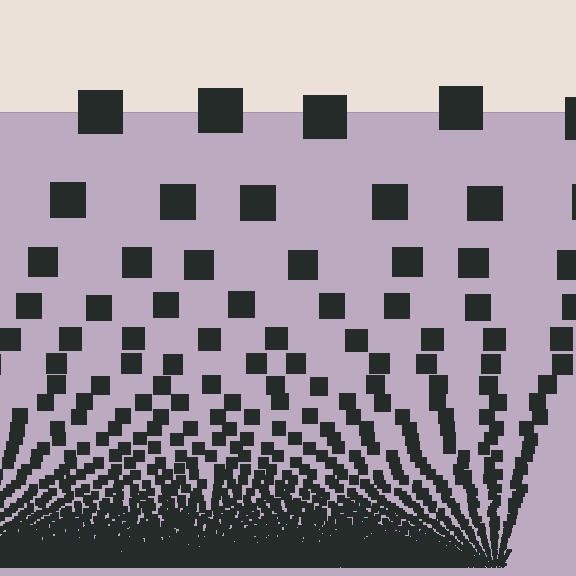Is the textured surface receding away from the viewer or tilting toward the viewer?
The surface appears to tilt toward the viewer. Texture elements get larger and sparser toward the top.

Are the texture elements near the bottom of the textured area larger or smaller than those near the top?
Smaller. The gradient is inverted — elements near the bottom are smaller and denser.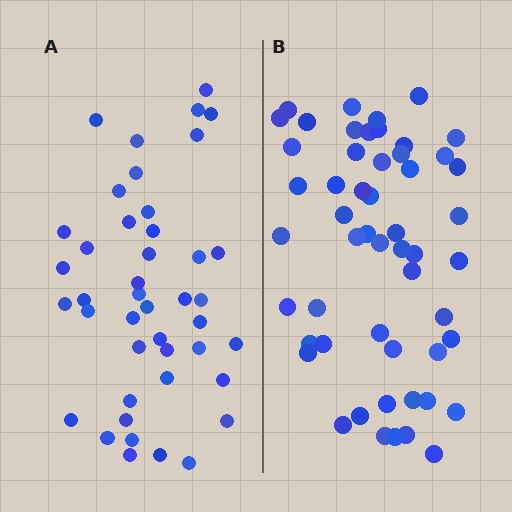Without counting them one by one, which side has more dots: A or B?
Region B (the right region) has more dots.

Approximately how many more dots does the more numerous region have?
Region B has roughly 10 or so more dots than region A.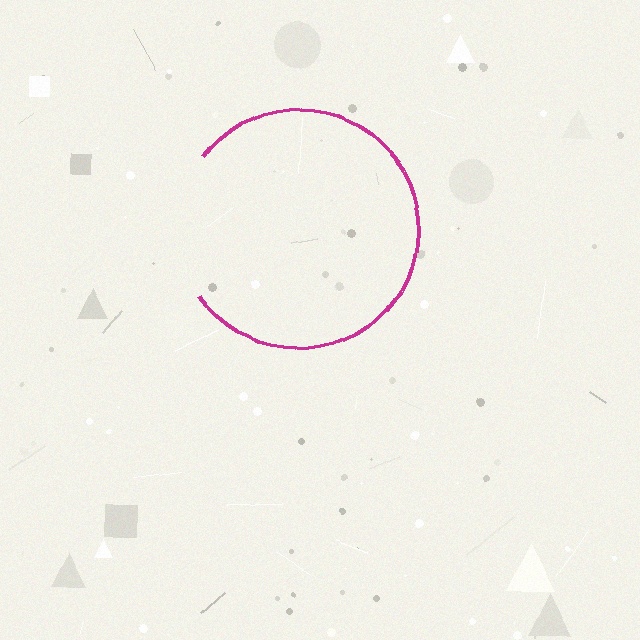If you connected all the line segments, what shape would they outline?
They would outline a circle.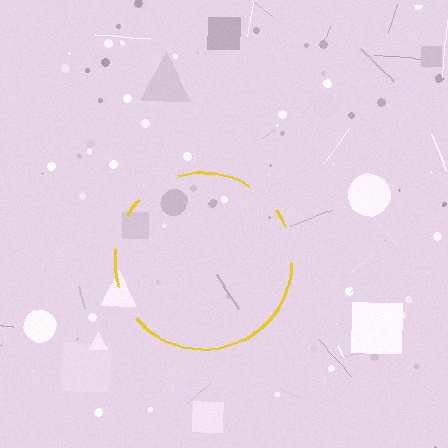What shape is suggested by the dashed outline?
The dashed outline suggests a circle.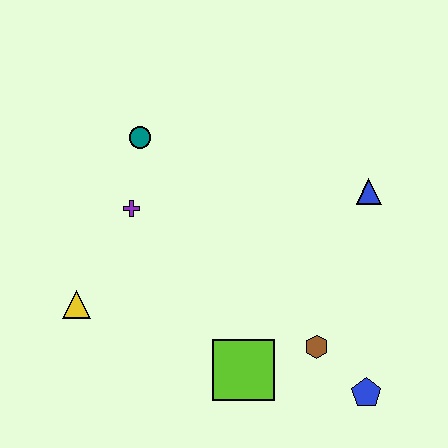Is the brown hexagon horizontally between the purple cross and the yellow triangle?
No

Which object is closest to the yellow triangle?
The purple cross is closest to the yellow triangle.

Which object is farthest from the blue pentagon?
The teal circle is farthest from the blue pentagon.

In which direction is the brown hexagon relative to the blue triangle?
The brown hexagon is below the blue triangle.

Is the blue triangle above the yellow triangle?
Yes